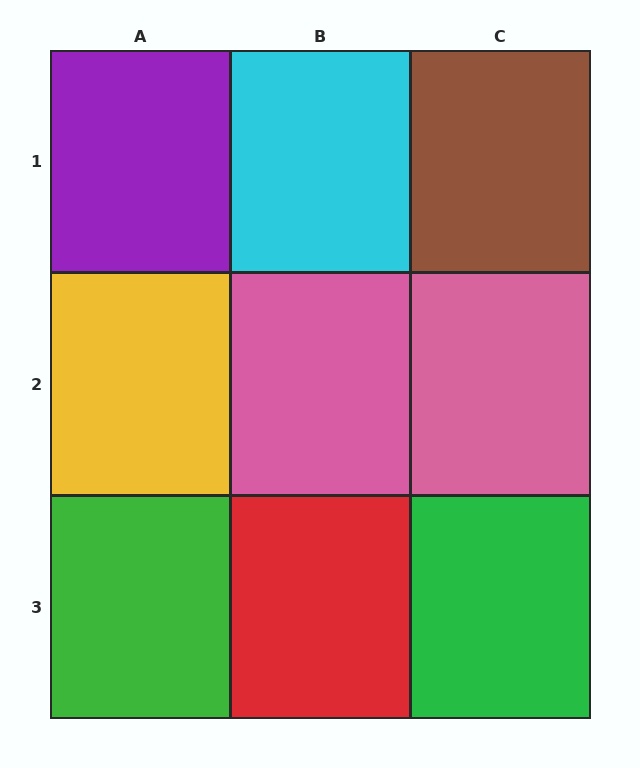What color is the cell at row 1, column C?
Brown.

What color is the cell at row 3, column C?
Green.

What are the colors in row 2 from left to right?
Yellow, pink, pink.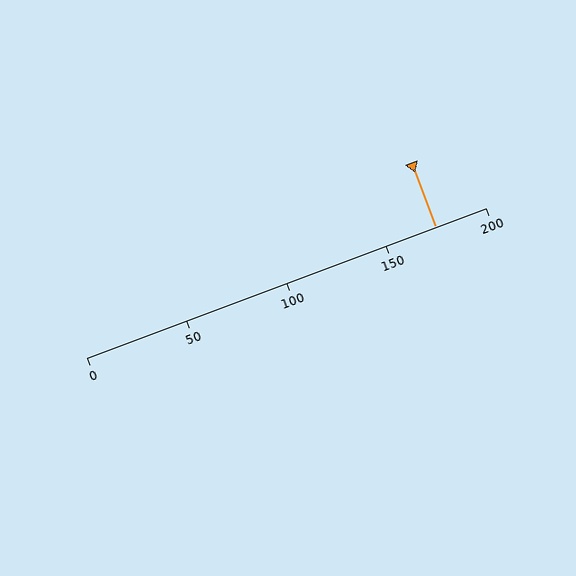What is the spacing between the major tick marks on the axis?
The major ticks are spaced 50 apart.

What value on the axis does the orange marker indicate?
The marker indicates approximately 175.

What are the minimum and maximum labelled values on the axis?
The axis runs from 0 to 200.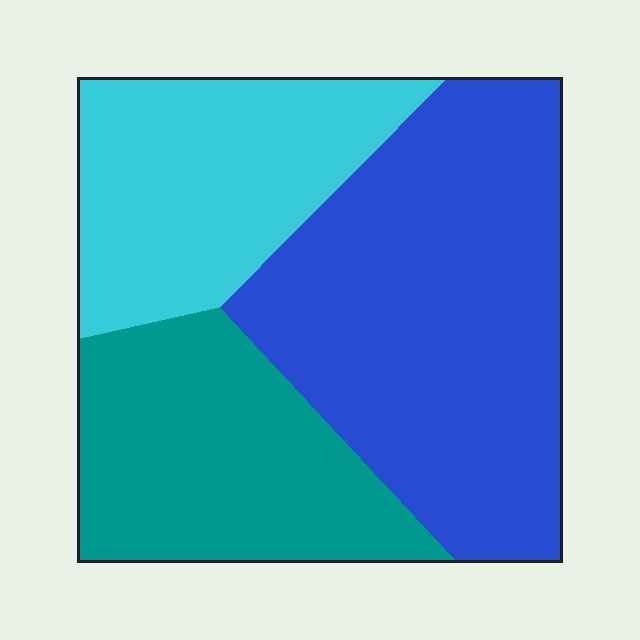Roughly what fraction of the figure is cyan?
Cyan covers 26% of the figure.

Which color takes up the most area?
Blue, at roughly 45%.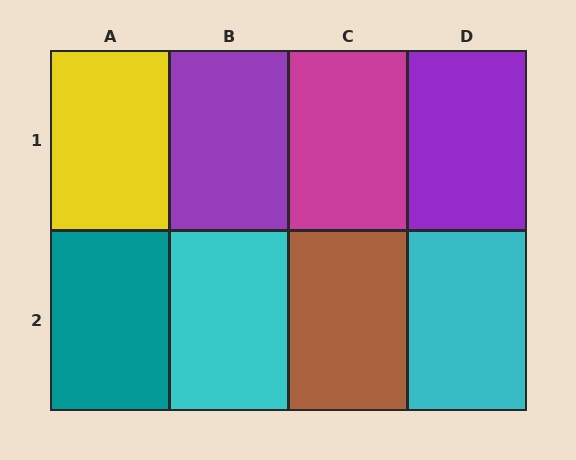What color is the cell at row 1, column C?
Magenta.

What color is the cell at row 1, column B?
Purple.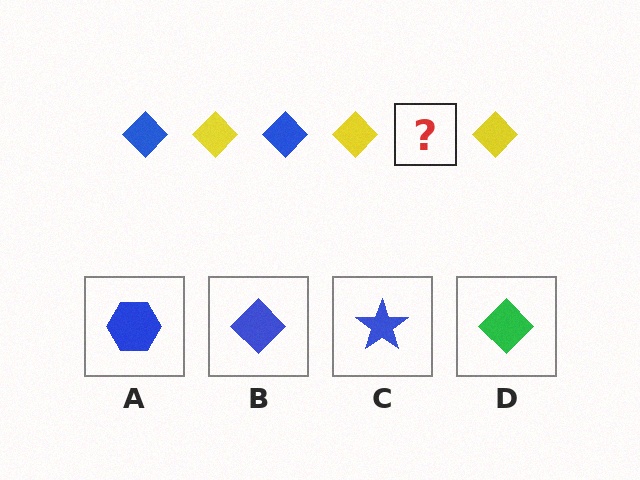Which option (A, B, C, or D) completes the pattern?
B.